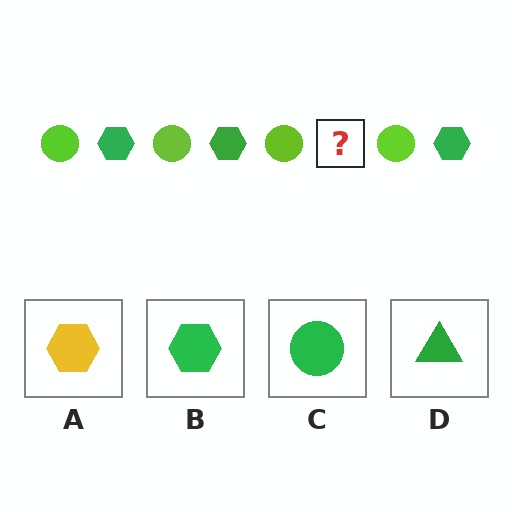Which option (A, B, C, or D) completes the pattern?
B.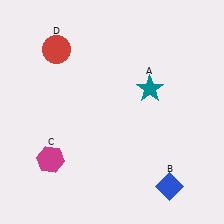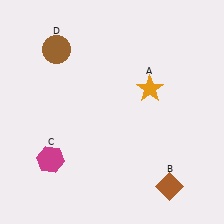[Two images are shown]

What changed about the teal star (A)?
In Image 1, A is teal. In Image 2, it changed to orange.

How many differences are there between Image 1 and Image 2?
There are 3 differences between the two images.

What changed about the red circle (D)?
In Image 1, D is red. In Image 2, it changed to brown.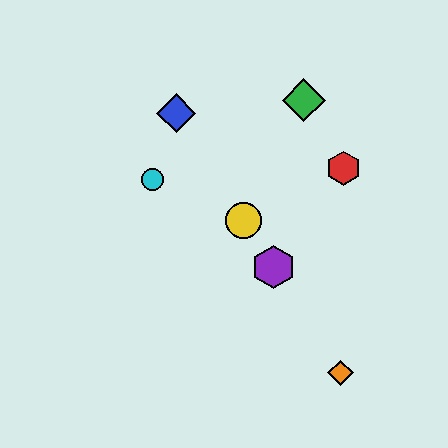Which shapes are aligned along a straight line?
The blue diamond, the yellow circle, the purple hexagon, the orange diamond are aligned along a straight line.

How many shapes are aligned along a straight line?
4 shapes (the blue diamond, the yellow circle, the purple hexagon, the orange diamond) are aligned along a straight line.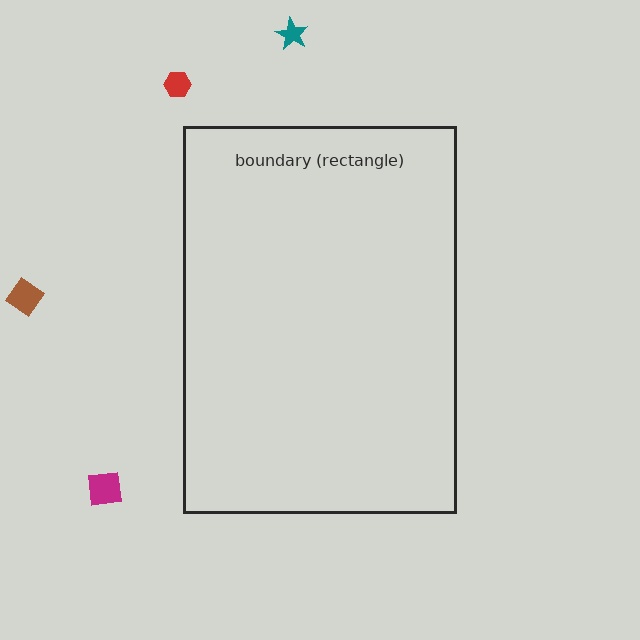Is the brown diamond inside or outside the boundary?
Outside.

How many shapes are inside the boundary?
0 inside, 4 outside.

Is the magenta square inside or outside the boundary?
Outside.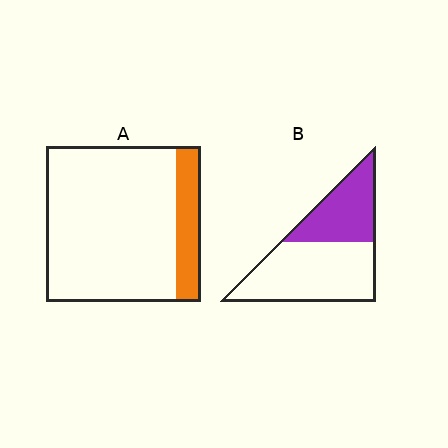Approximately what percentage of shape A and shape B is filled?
A is approximately 15% and B is approximately 40%.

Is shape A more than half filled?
No.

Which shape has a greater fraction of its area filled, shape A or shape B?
Shape B.